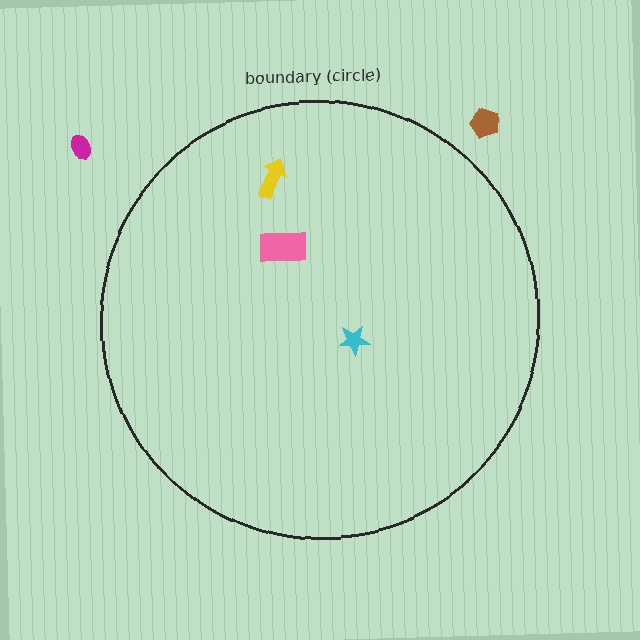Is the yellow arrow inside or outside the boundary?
Inside.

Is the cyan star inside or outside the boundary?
Inside.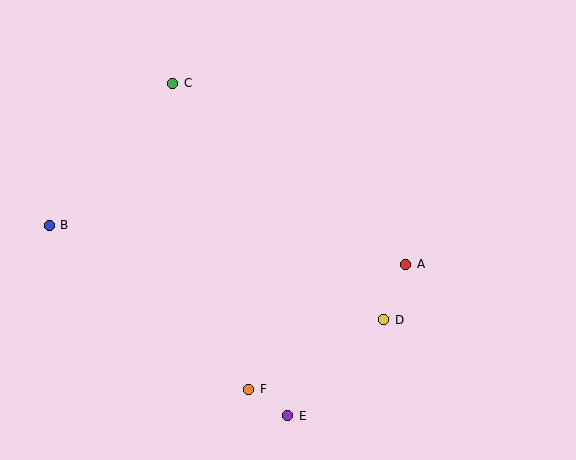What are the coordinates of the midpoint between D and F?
The midpoint between D and F is at (316, 354).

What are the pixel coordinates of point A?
Point A is at (405, 264).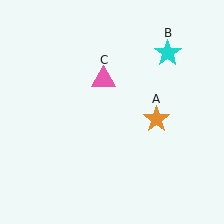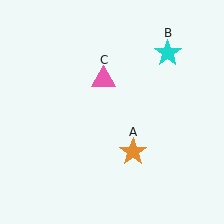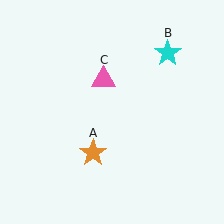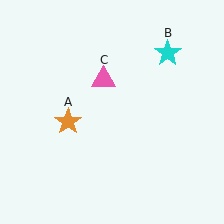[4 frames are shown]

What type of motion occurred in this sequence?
The orange star (object A) rotated clockwise around the center of the scene.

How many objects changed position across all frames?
1 object changed position: orange star (object A).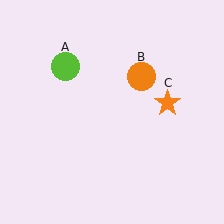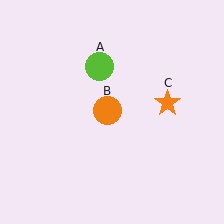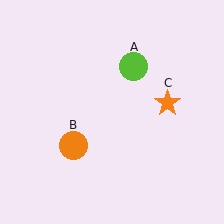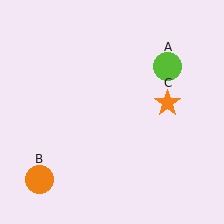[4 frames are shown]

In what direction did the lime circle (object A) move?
The lime circle (object A) moved right.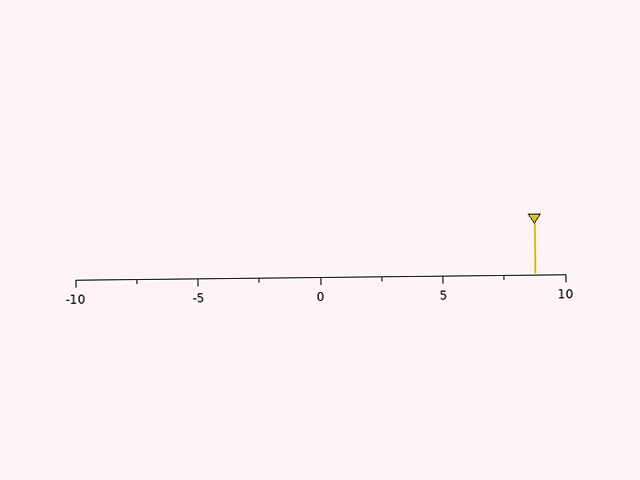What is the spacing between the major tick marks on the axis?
The major ticks are spaced 5 apart.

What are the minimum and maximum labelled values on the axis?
The axis runs from -10 to 10.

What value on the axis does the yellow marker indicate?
The marker indicates approximately 8.8.